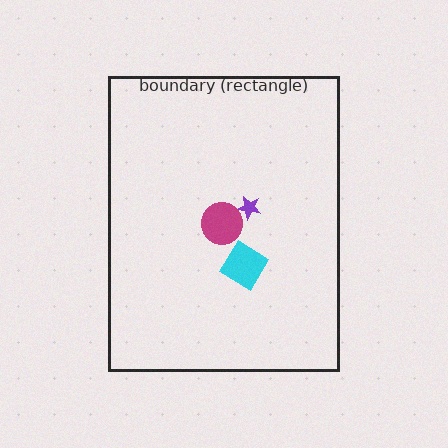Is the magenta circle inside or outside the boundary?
Inside.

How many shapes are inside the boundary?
3 inside, 0 outside.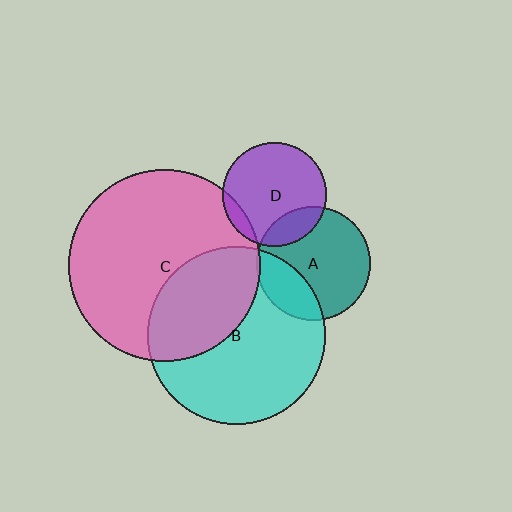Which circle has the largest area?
Circle C (pink).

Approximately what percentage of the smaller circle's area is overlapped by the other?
Approximately 25%.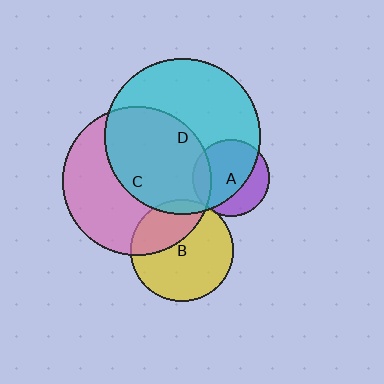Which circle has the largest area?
Circle D (cyan).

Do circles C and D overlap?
Yes.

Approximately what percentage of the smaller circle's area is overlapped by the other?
Approximately 50%.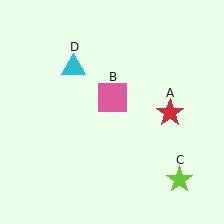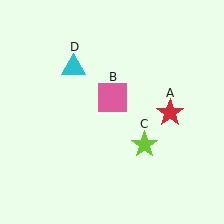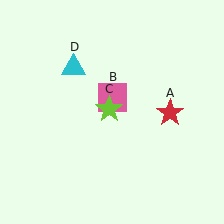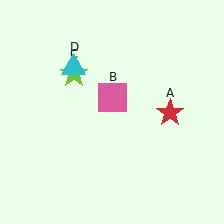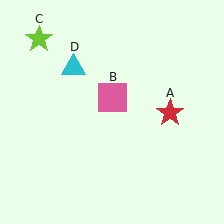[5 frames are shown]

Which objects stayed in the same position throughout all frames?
Red star (object A) and pink square (object B) and cyan triangle (object D) remained stationary.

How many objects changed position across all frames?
1 object changed position: lime star (object C).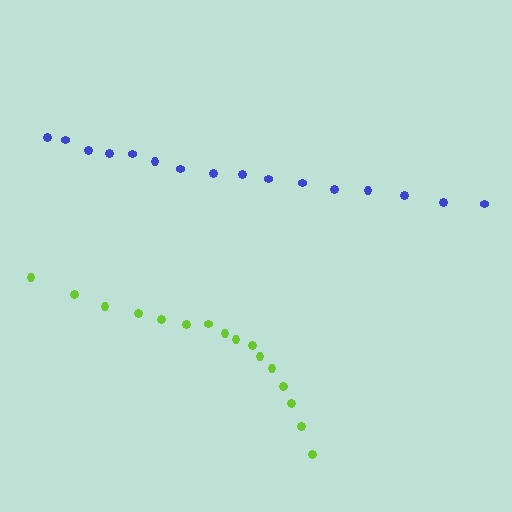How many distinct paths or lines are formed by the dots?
There are 2 distinct paths.